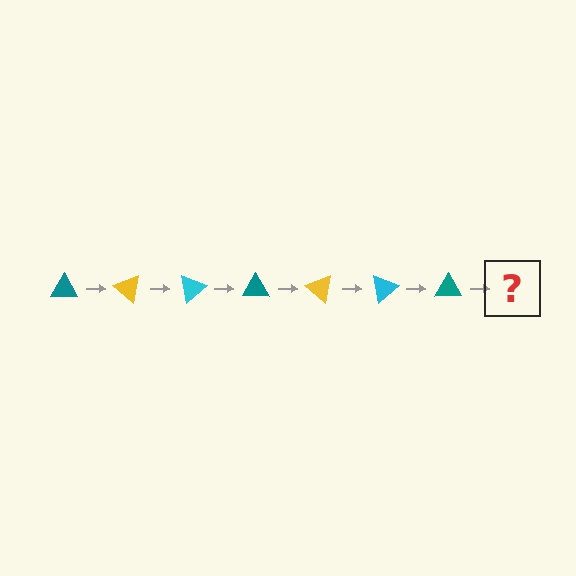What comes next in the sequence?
The next element should be a yellow triangle, rotated 280 degrees from the start.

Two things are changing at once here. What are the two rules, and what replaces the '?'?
The two rules are that it rotates 40 degrees each step and the color cycles through teal, yellow, and cyan. The '?' should be a yellow triangle, rotated 280 degrees from the start.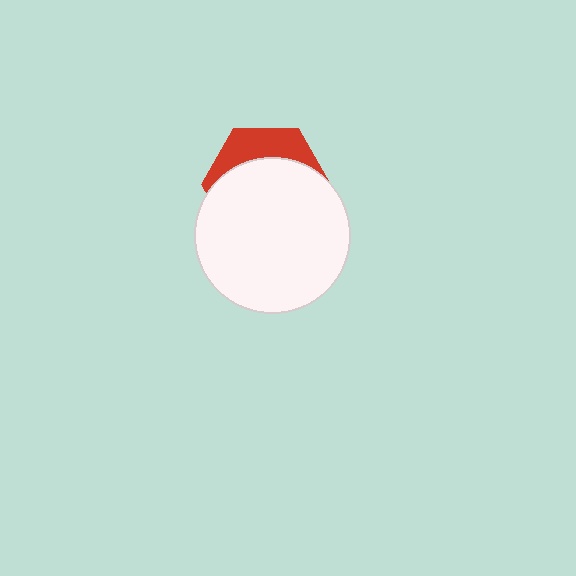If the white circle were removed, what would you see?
You would see the complete red hexagon.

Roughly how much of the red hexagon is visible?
A small part of it is visible (roughly 31%).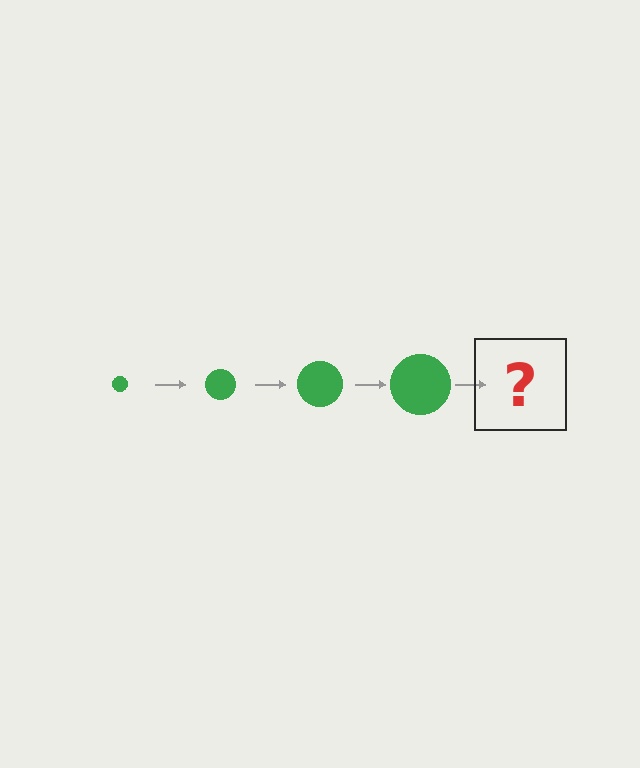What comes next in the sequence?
The next element should be a green circle, larger than the previous one.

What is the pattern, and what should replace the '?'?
The pattern is that the circle gets progressively larger each step. The '?' should be a green circle, larger than the previous one.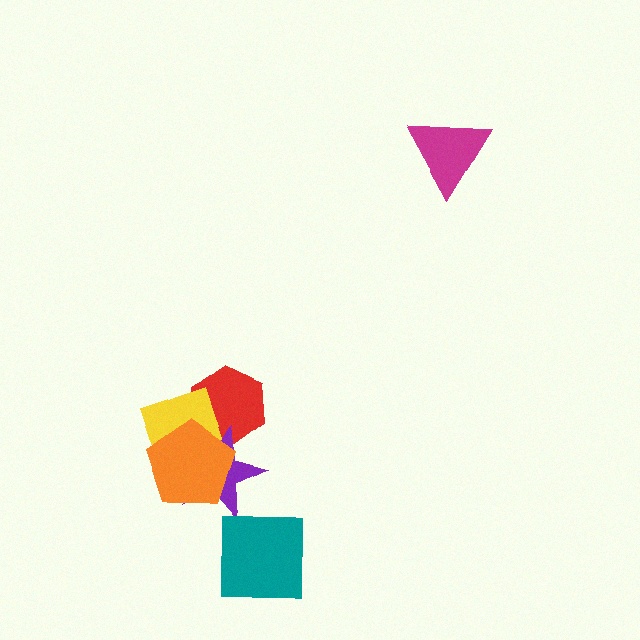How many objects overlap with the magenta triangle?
0 objects overlap with the magenta triangle.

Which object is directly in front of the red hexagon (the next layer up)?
The yellow diamond is directly in front of the red hexagon.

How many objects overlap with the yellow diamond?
3 objects overlap with the yellow diamond.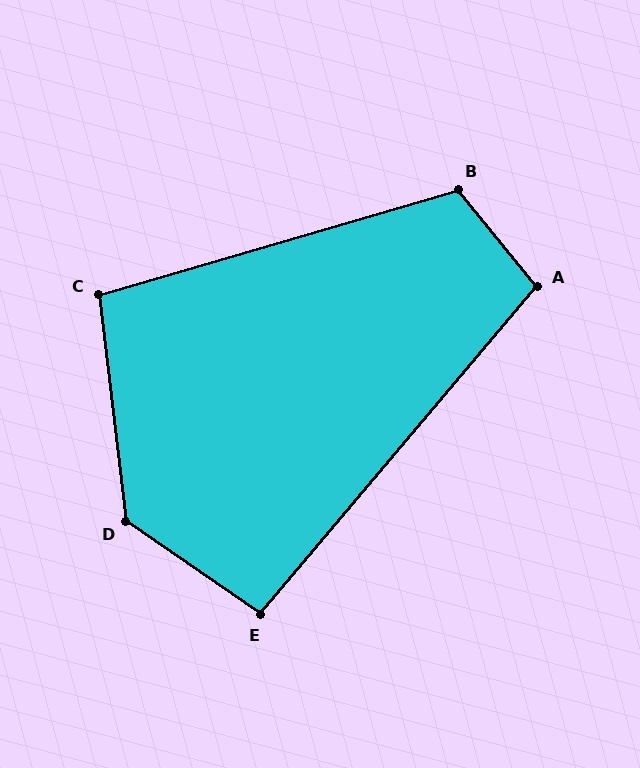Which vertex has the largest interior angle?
D, at approximately 131 degrees.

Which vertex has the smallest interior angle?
E, at approximately 96 degrees.